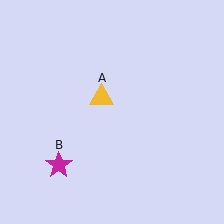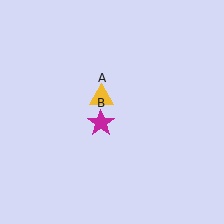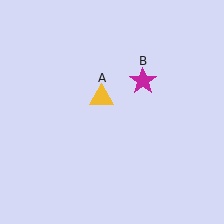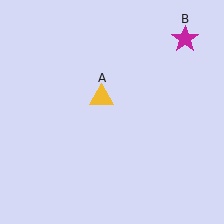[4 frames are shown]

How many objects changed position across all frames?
1 object changed position: magenta star (object B).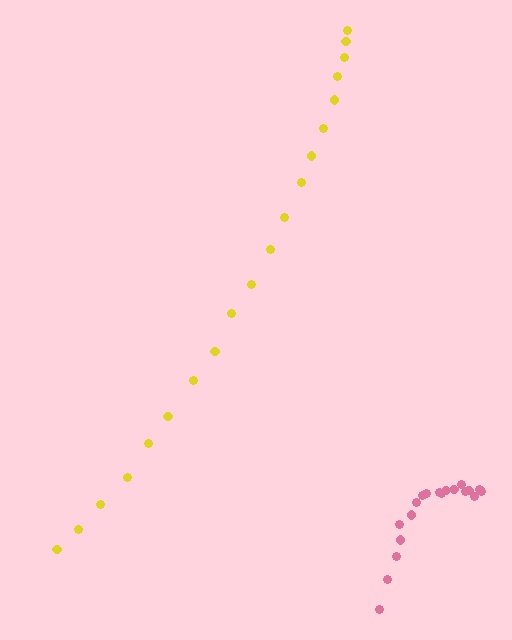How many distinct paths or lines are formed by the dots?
There are 2 distinct paths.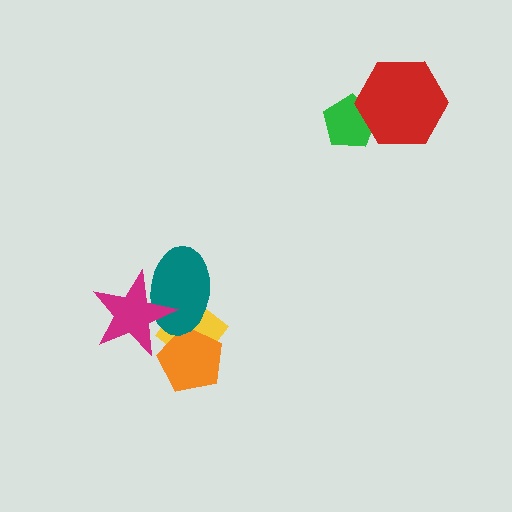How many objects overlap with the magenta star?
2 objects overlap with the magenta star.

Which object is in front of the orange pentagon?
The teal ellipse is in front of the orange pentagon.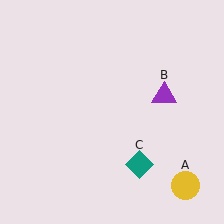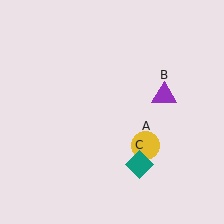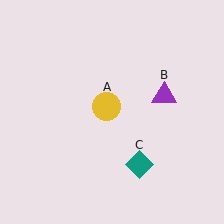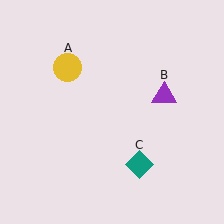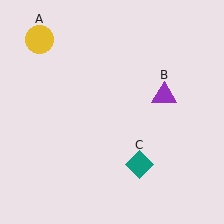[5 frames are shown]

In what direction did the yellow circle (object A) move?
The yellow circle (object A) moved up and to the left.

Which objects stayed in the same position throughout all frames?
Purple triangle (object B) and teal diamond (object C) remained stationary.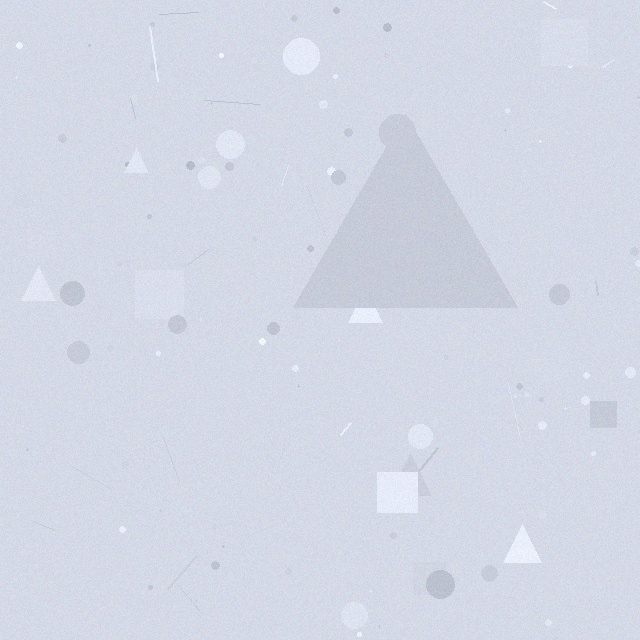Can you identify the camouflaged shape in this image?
The camouflaged shape is a triangle.